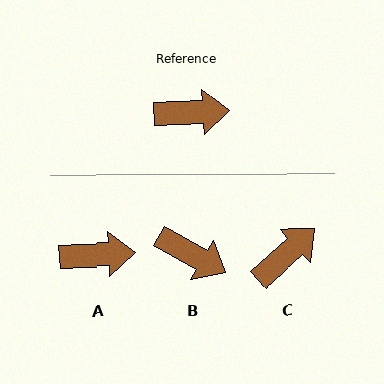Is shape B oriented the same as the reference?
No, it is off by about 32 degrees.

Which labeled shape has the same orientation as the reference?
A.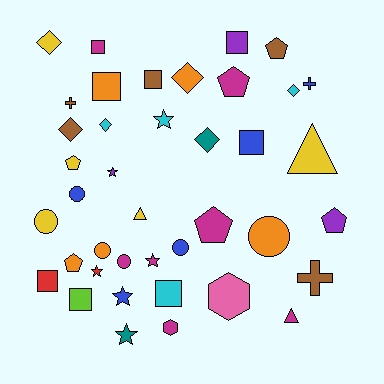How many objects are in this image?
There are 40 objects.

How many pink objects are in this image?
There is 1 pink object.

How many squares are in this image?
There are 8 squares.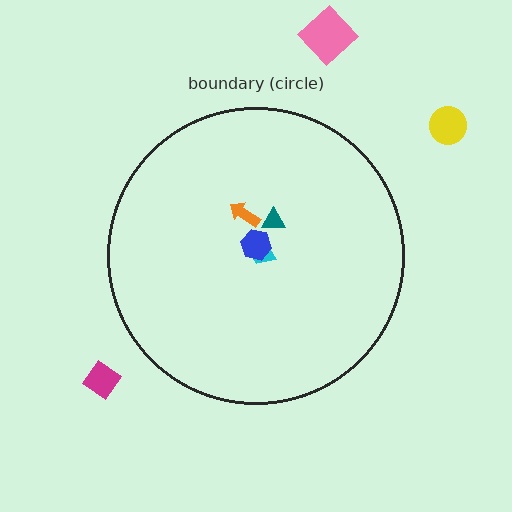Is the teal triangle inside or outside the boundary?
Inside.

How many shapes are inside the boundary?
4 inside, 3 outside.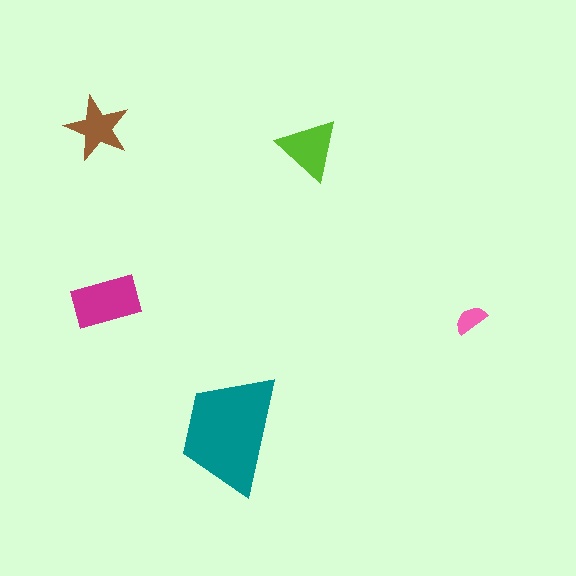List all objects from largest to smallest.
The teal trapezoid, the magenta rectangle, the lime triangle, the brown star, the pink semicircle.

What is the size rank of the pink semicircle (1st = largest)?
5th.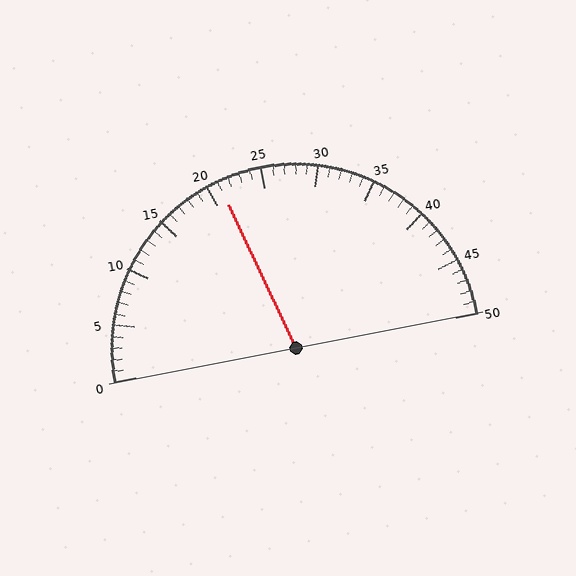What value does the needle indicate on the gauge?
The needle indicates approximately 21.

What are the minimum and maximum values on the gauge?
The gauge ranges from 0 to 50.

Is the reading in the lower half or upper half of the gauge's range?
The reading is in the lower half of the range (0 to 50).